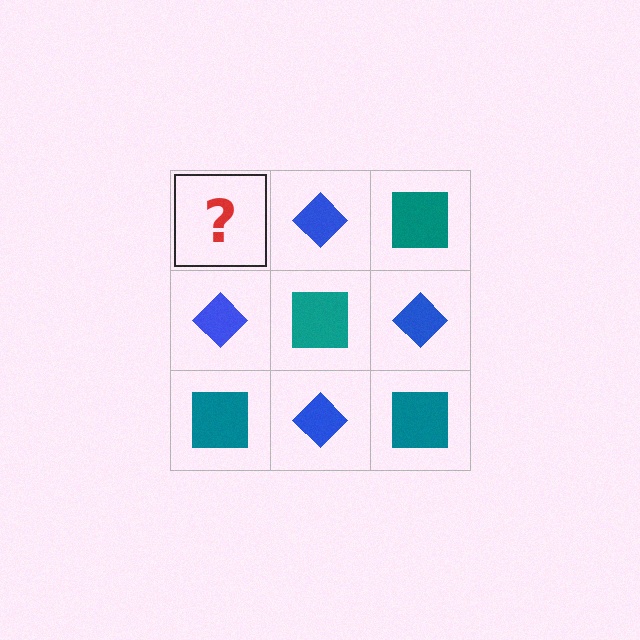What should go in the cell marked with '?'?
The missing cell should contain a teal square.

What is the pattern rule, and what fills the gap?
The rule is that it alternates teal square and blue diamond in a checkerboard pattern. The gap should be filled with a teal square.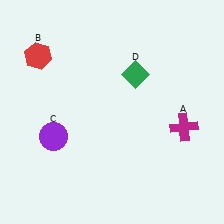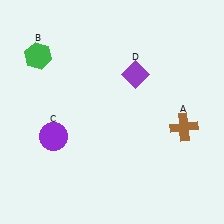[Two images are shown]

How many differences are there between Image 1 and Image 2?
There are 3 differences between the two images.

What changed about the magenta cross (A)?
In Image 1, A is magenta. In Image 2, it changed to brown.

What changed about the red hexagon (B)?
In Image 1, B is red. In Image 2, it changed to green.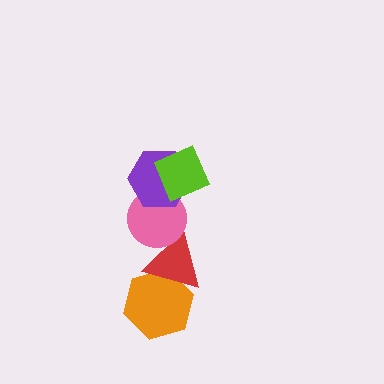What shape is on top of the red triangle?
The pink circle is on top of the red triangle.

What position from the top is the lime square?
The lime square is 1st from the top.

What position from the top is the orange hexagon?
The orange hexagon is 5th from the top.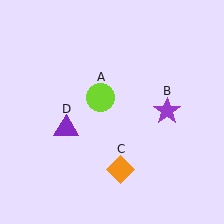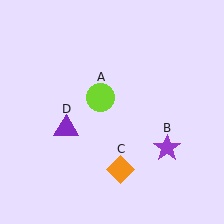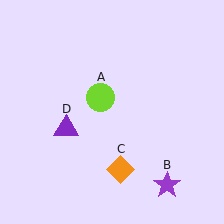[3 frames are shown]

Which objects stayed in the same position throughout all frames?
Lime circle (object A) and orange diamond (object C) and purple triangle (object D) remained stationary.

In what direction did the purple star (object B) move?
The purple star (object B) moved down.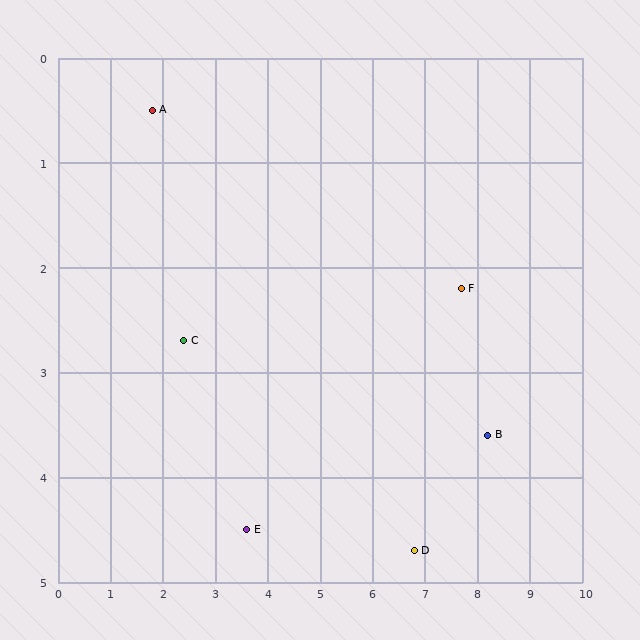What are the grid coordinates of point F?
Point F is at approximately (7.7, 2.2).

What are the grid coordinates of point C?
Point C is at approximately (2.4, 2.7).